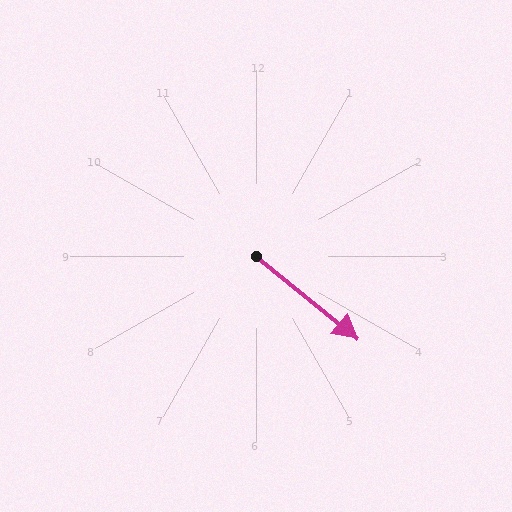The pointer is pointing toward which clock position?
Roughly 4 o'clock.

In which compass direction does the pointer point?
Southeast.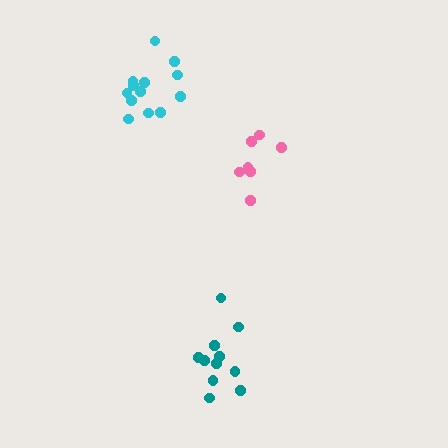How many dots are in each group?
Group 1: 7 dots, Group 2: 11 dots, Group 3: 13 dots (31 total).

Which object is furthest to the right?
The pink cluster is rightmost.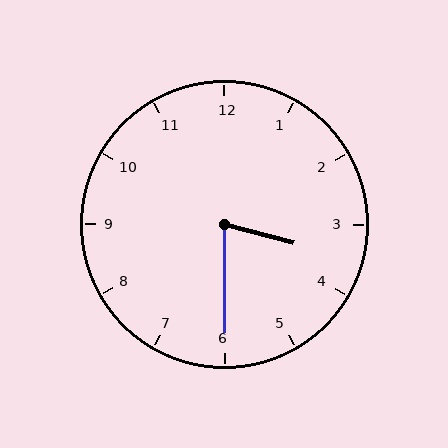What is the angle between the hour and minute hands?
Approximately 75 degrees.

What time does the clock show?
3:30.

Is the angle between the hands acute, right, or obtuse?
It is acute.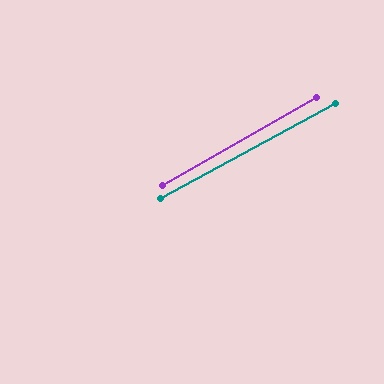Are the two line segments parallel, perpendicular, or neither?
Parallel — their directions differ by only 1.0°.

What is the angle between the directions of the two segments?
Approximately 1 degree.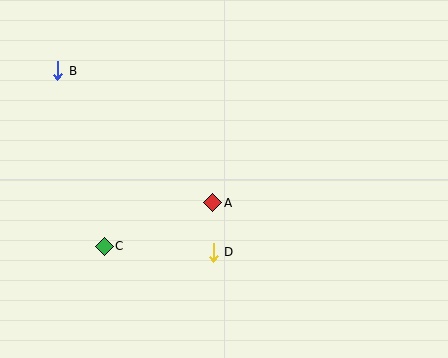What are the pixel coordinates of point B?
Point B is at (58, 71).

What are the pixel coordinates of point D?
Point D is at (213, 252).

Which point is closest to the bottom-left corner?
Point C is closest to the bottom-left corner.